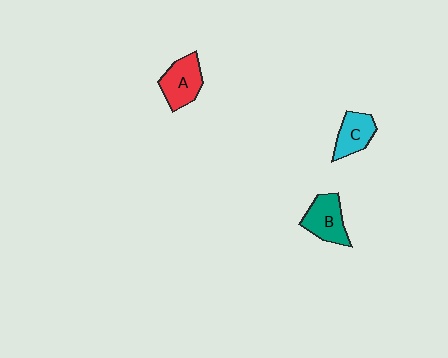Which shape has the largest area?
Shape A (red).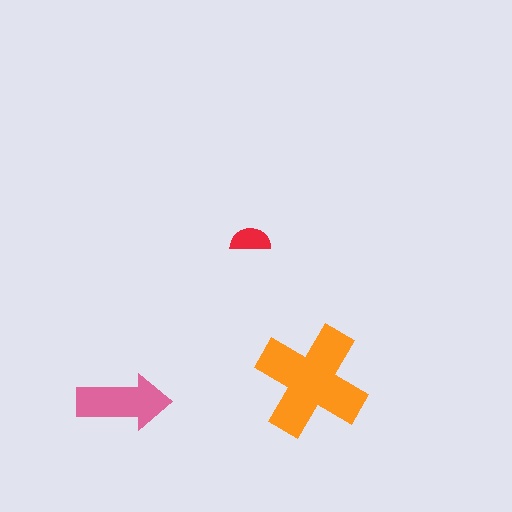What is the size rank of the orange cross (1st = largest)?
1st.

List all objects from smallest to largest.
The red semicircle, the pink arrow, the orange cross.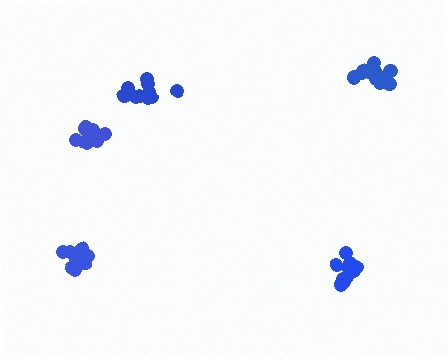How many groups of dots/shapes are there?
There are 5 groups.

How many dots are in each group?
Group 1: 10 dots, Group 2: 12 dots, Group 3: 13 dots, Group 4: 13 dots, Group 5: 9 dots (57 total).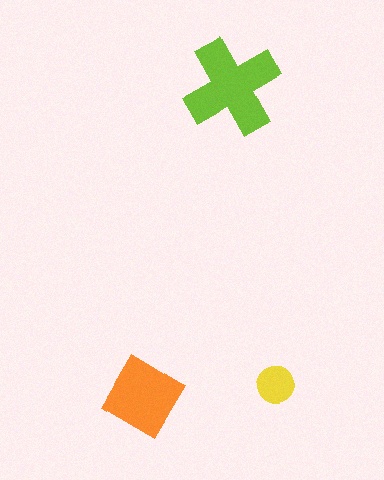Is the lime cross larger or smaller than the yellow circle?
Larger.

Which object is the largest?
The lime cross.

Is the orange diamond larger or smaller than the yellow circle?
Larger.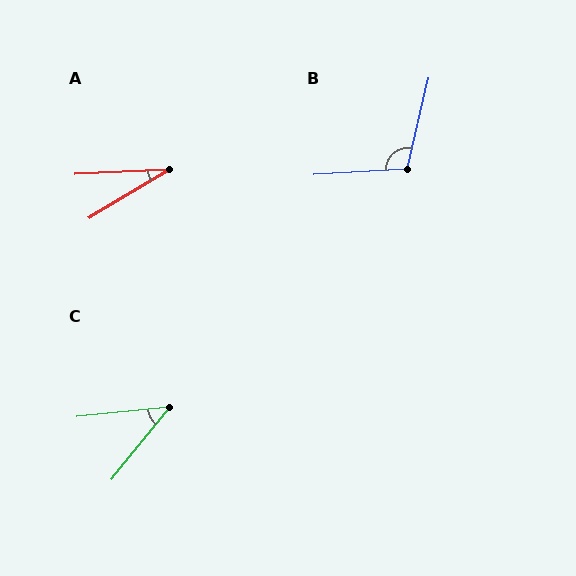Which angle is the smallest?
A, at approximately 28 degrees.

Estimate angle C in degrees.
Approximately 45 degrees.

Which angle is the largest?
B, at approximately 107 degrees.